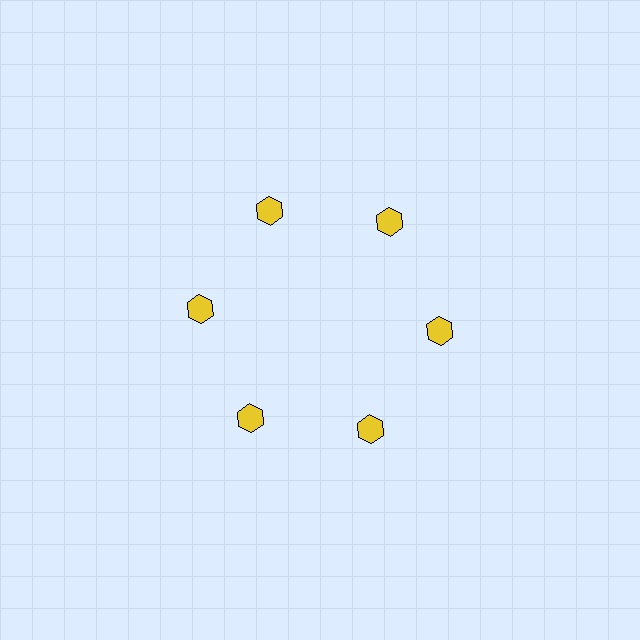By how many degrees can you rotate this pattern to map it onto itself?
The pattern maps onto itself every 60 degrees of rotation.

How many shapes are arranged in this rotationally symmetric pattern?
There are 6 shapes, arranged in 6 groups of 1.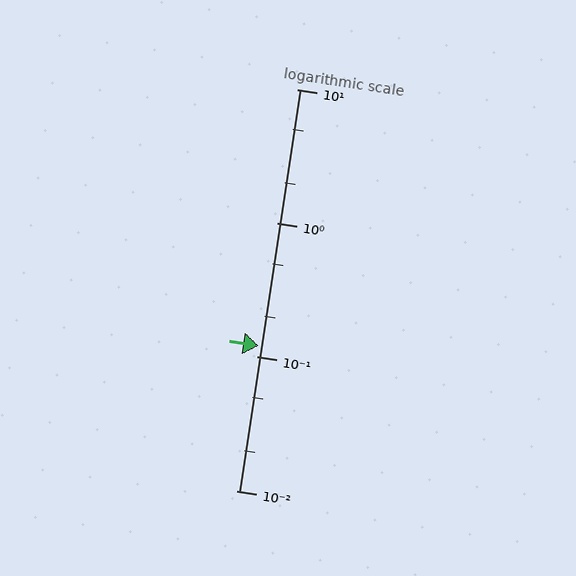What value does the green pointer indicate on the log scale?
The pointer indicates approximately 0.12.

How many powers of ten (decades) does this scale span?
The scale spans 3 decades, from 0.01 to 10.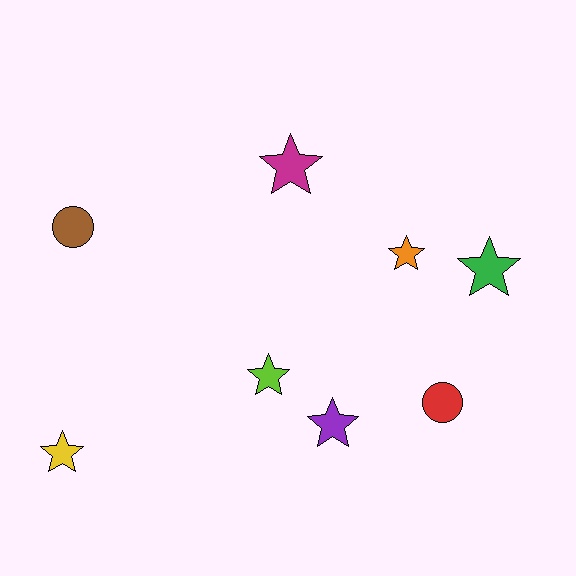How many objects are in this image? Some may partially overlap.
There are 8 objects.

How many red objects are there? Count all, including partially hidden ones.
There is 1 red object.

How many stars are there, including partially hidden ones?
There are 6 stars.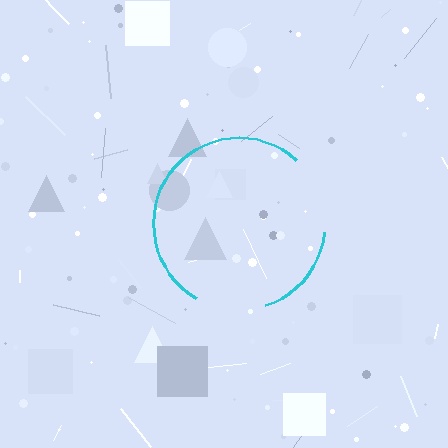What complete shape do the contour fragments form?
The contour fragments form a circle.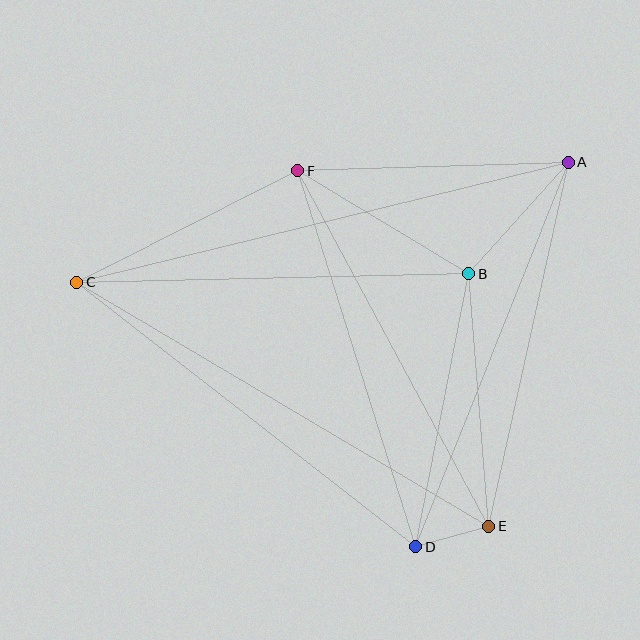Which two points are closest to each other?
Points D and E are closest to each other.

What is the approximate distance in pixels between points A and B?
The distance between A and B is approximately 149 pixels.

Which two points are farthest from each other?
Points A and C are farthest from each other.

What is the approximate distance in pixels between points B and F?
The distance between B and F is approximately 199 pixels.